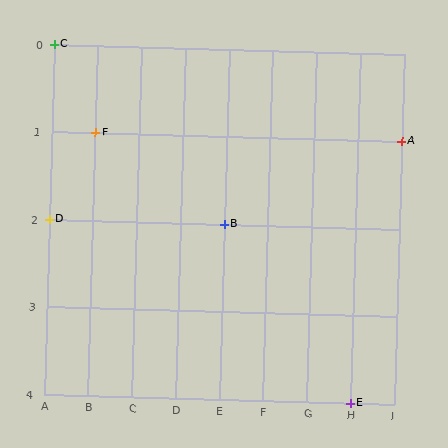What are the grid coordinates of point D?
Point D is at grid coordinates (A, 2).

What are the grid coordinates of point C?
Point C is at grid coordinates (A, 0).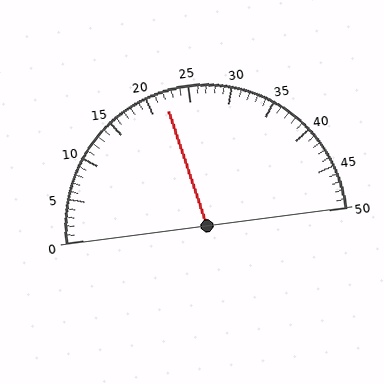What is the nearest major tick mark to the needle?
The nearest major tick mark is 20.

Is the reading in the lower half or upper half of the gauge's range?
The reading is in the lower half of the range (0 to 50).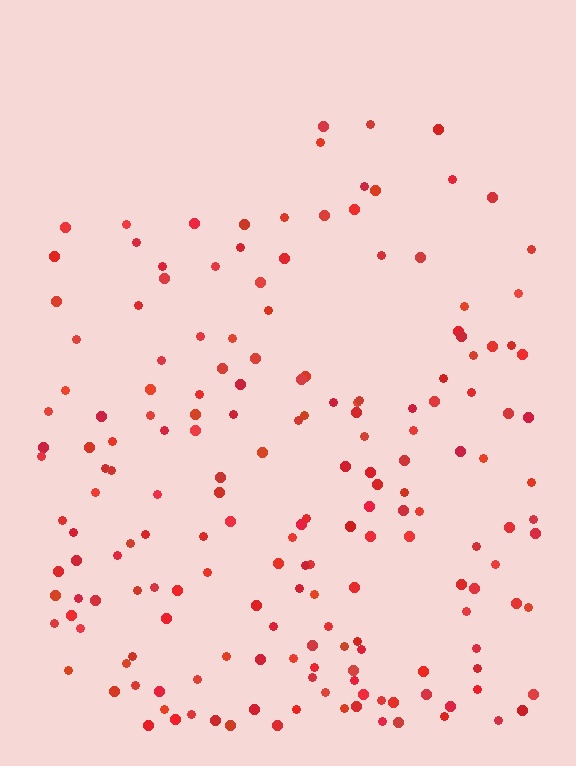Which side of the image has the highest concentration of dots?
The bottom.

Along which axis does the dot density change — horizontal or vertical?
Vertical.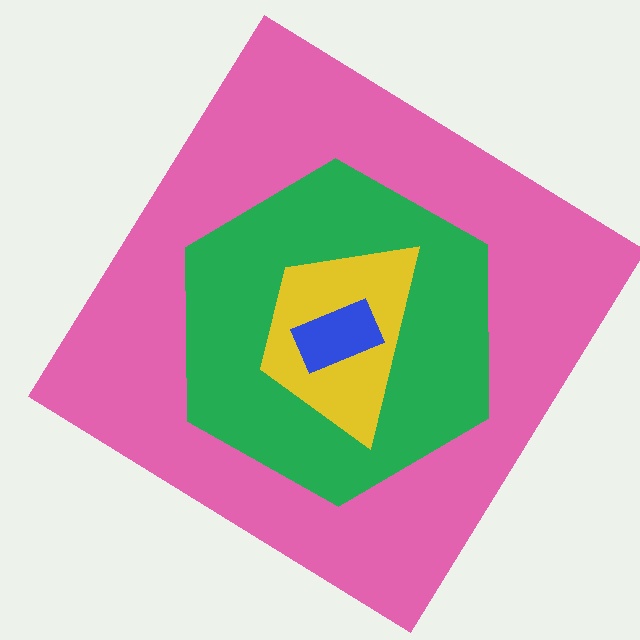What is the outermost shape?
The pink diamond.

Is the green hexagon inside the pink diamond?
Yes.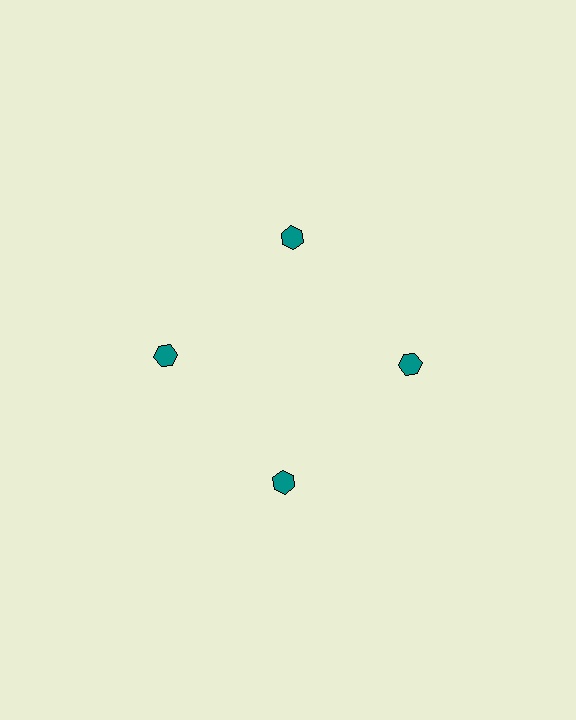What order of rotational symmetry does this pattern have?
This pattern has 4-fold rotational symmetry.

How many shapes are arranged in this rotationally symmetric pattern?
There are 4 shapes, arranged in 4 groups of 1.